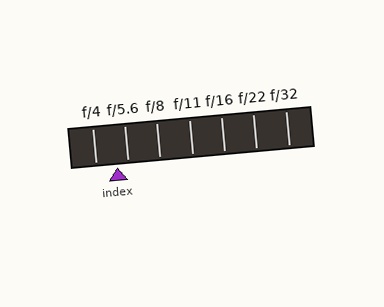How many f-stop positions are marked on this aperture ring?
There are 7 f-stop positions marked.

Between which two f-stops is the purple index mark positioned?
The index mark is between f/4 and f/5.6.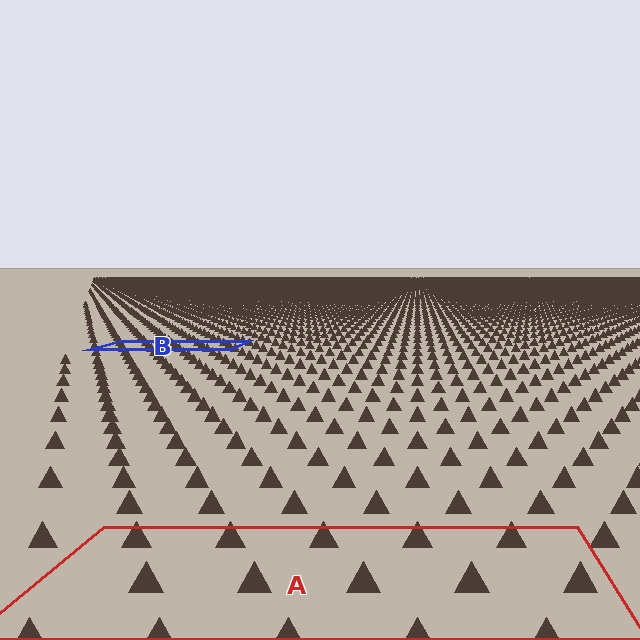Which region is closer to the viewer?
Region A is closer. The texture elements there are larger and more spread out.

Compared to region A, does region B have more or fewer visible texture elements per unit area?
Region B has more texture elements per unit area — they are packed more densely because it is farther away.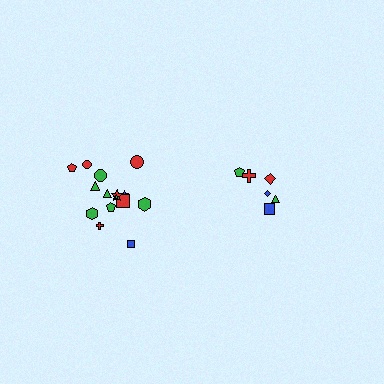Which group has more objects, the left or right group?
The left group.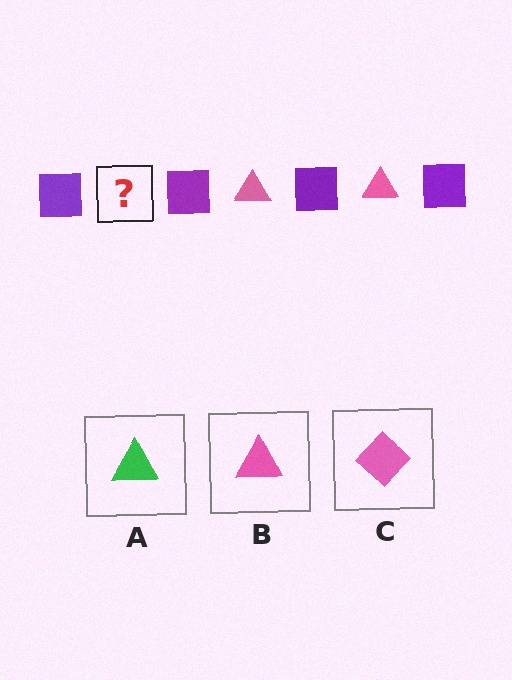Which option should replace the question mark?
Option B.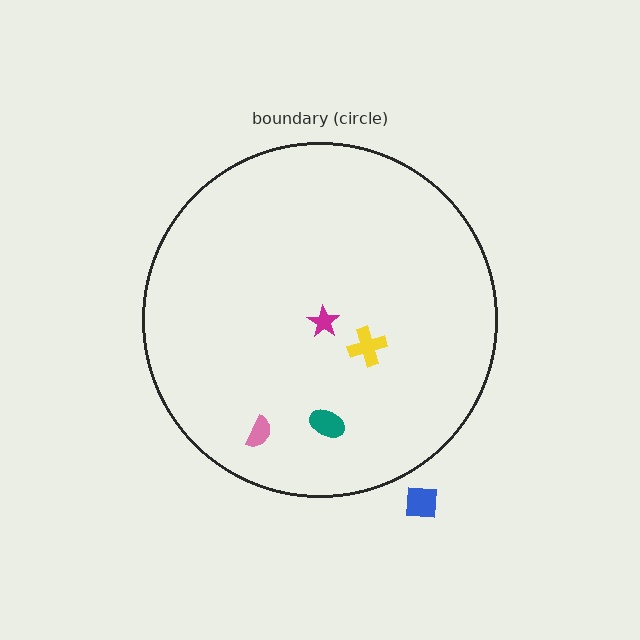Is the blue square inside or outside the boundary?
Outside.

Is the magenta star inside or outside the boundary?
Inside.